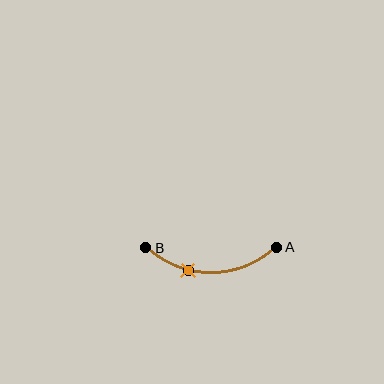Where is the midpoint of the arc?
The arc midpoint is the point on the curve farthest from the straight line joining A and B. It sits below that line.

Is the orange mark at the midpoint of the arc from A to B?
No. The orange mark lies on the arc but is closer to endpoint B. The arc midpoint would be at the point on the curve equidistant along the arc from both A and B.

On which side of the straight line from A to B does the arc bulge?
The arc bulges below the straight line connecting A and B.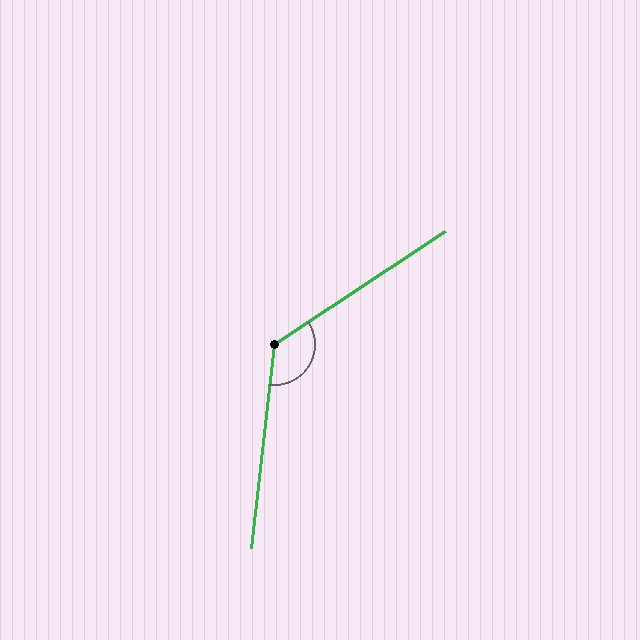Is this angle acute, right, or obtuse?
It is obtuse.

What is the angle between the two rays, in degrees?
Approximately 130 degrees.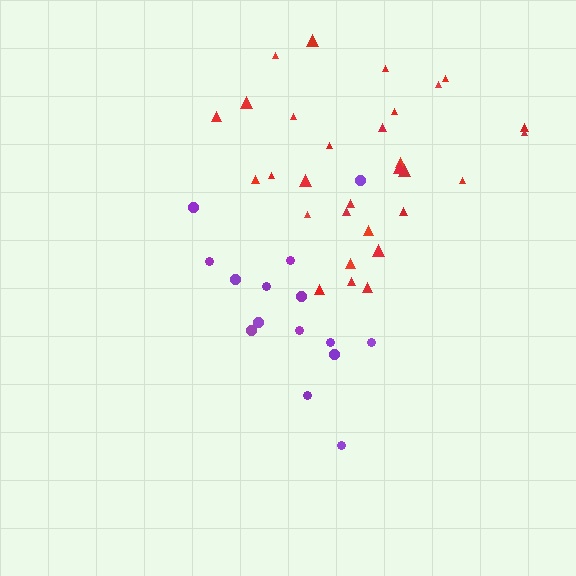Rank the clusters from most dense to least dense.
red, purple.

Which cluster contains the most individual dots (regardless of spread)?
Red (30).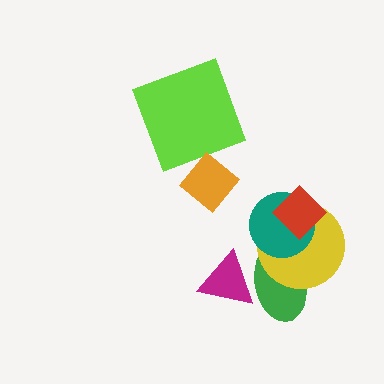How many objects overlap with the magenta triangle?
1 object overlaps with the magenta triangle.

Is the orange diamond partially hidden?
No, no other shape covers it.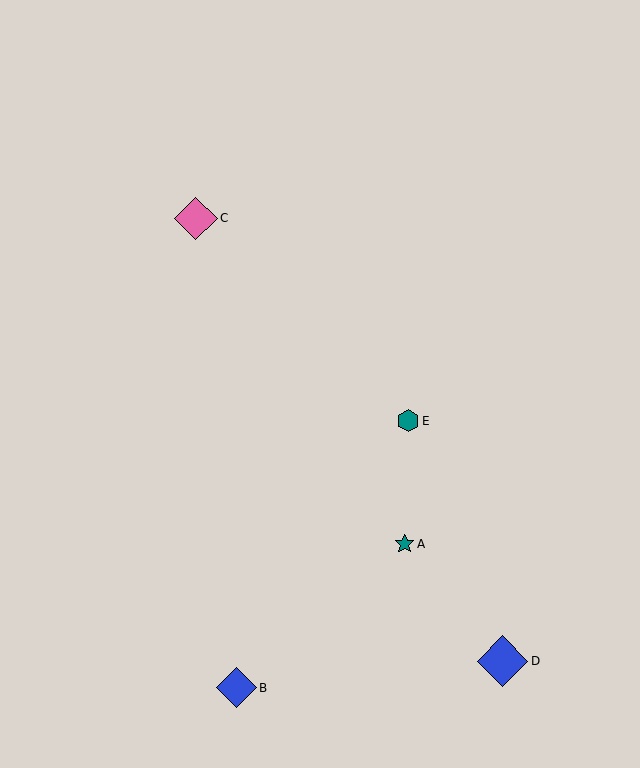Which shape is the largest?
The blue diamond (labeled D) is the largest.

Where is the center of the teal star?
The center of the teal star is at (404, 544).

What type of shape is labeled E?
Shape E is a teal hexagon.